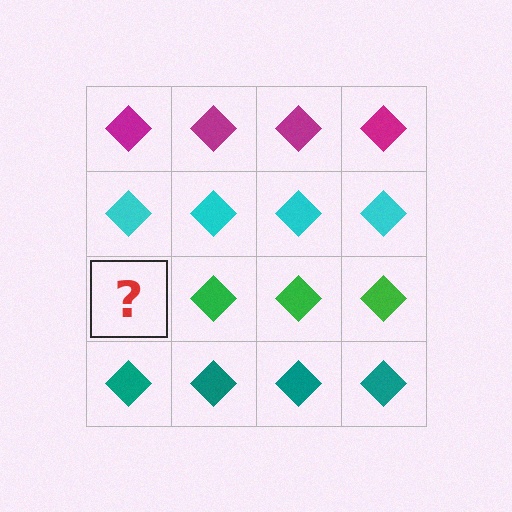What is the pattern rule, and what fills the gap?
The rule is that each row has a consistent color. The gap should be filled with a green diamond.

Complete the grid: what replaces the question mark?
The question mark should be replaced with a green diamond.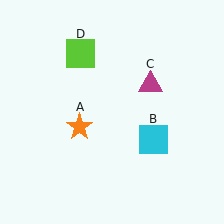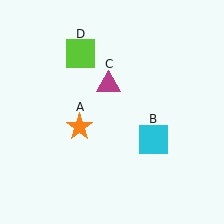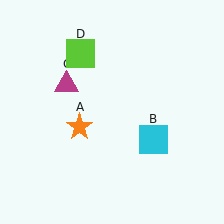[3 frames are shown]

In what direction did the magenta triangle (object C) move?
The magenta triangle (object C) moved left.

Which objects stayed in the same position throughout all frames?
Orange star (object A) and cyan square (object B) and lime square (object D) remained stationary.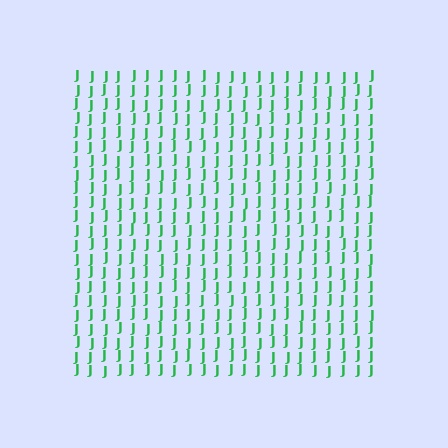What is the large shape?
The large shape is a square.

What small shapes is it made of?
It is made of small letter J's.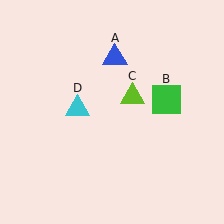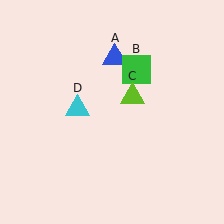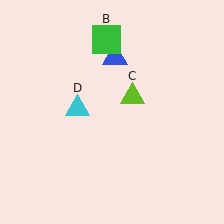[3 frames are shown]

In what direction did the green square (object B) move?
The green square (object B) moved up and to the left.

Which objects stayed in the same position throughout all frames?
Blue triangle (object A) and lime triangle (object C) and cyan triangle (object D) remained stationary.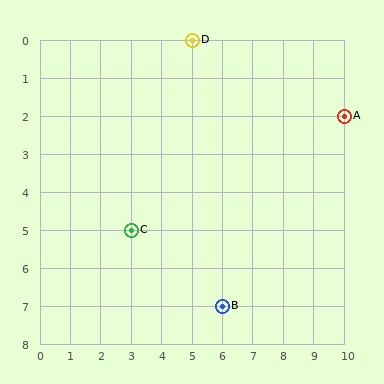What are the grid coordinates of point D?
Point D is at grid coordinates (5, 0).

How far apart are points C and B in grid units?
Points C and B are 3 columns and 2 rows apart (about 3.6 grid units diagonally).